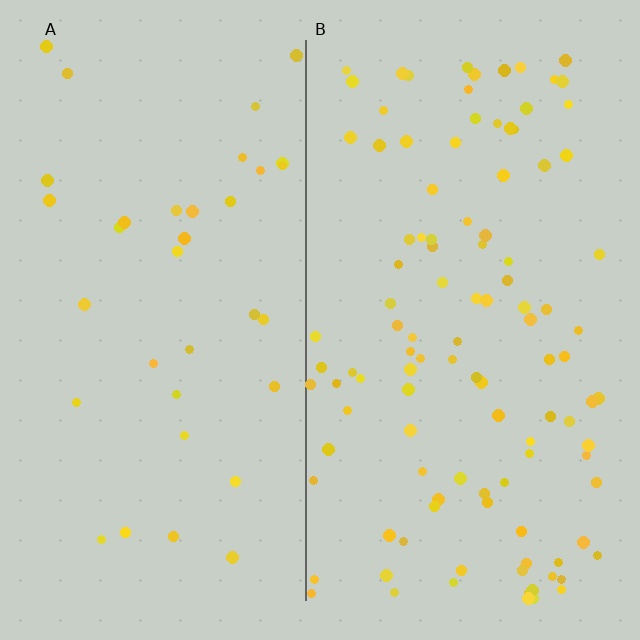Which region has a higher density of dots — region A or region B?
B (the right).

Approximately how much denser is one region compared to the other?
Approximately 3.1× — region B over region A.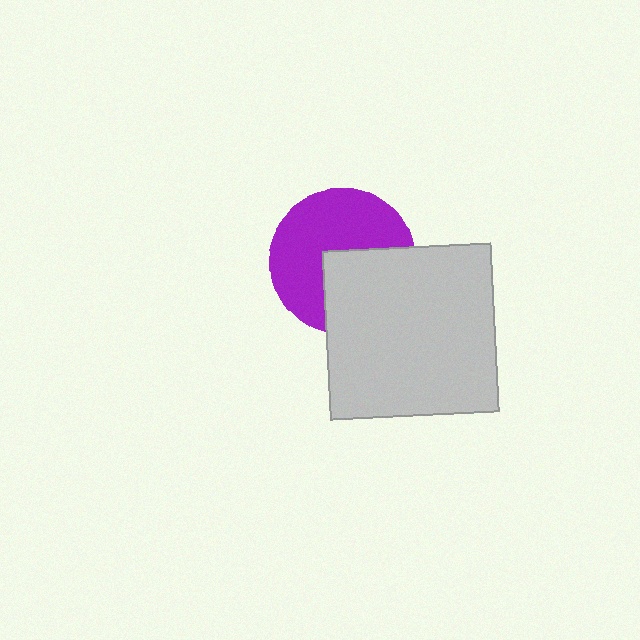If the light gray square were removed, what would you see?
You would see the complete purple circle.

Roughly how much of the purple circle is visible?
About half of it is visible (roughly 61%).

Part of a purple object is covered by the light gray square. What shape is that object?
It is a circle.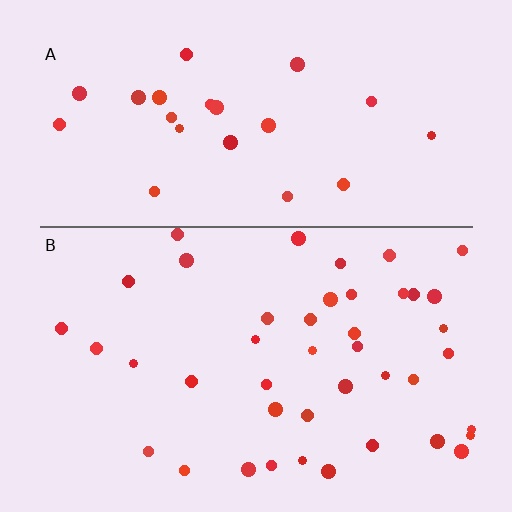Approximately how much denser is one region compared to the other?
Approximately 1.8× — region B over region A.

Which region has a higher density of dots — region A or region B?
B (the bottom).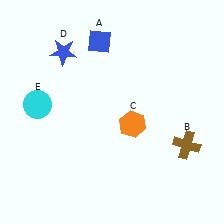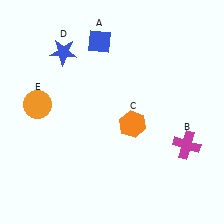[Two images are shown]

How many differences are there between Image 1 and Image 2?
There are 2 differences between the two images.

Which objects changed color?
B changed from brown to magenta. E changed from cyan to orange.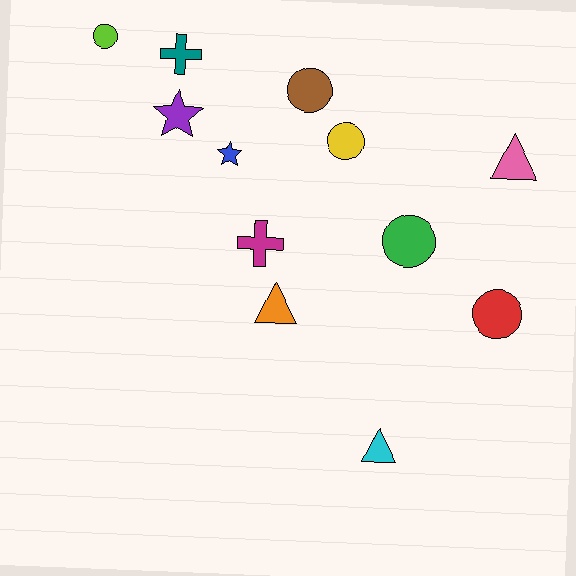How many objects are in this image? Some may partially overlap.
There are 12 objects.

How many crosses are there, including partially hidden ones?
There are 2 crosses.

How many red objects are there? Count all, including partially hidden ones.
There is 1 red object.